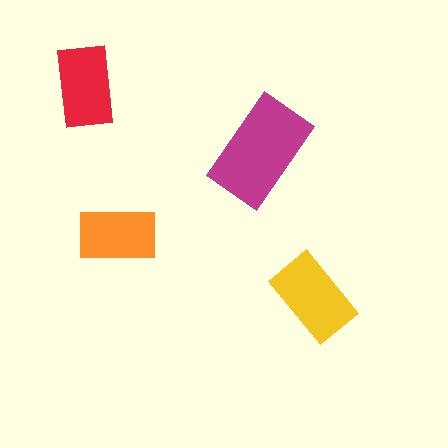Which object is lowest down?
The yellow rectangle is bottommost.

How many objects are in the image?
There are 4 objects in the image.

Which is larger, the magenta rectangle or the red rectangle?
The magenta one.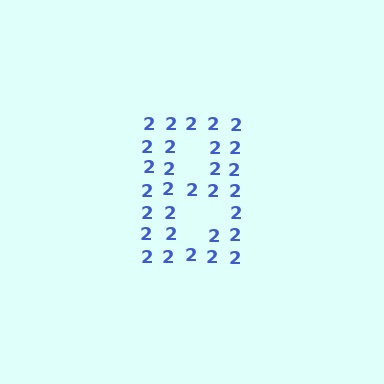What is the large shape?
The large shape is the letter B.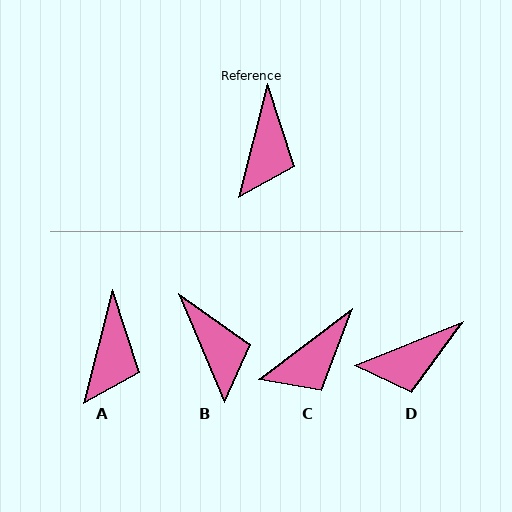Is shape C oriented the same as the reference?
No, it is off by about 39 degrees.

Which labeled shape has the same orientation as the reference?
A.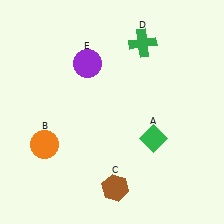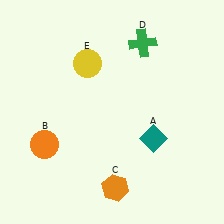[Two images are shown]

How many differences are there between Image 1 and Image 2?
There are 3 differences between the two images.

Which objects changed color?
A changed from green to teal. C changed from brown to orange. E changed from purple to yellow.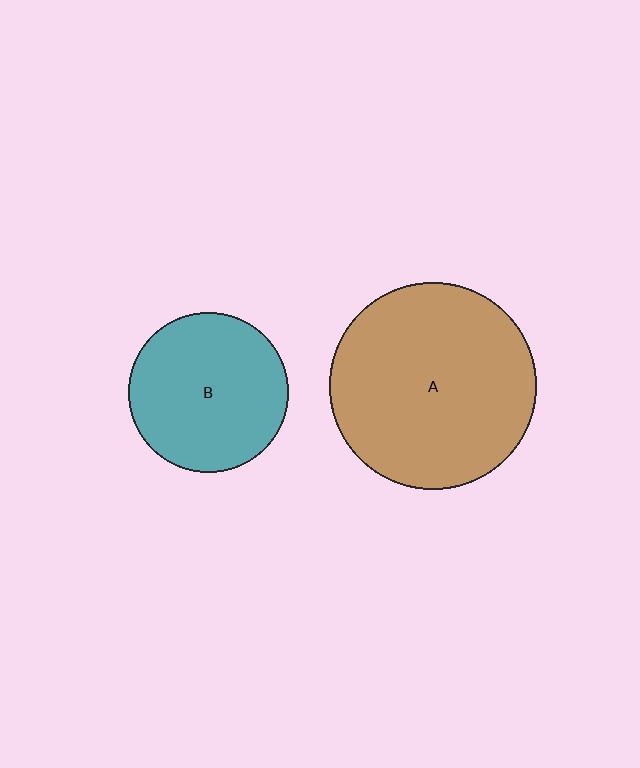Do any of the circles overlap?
No, none of the circles overlap.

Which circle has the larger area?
Circle A (brown).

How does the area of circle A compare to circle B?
Approximately 1.7 times.